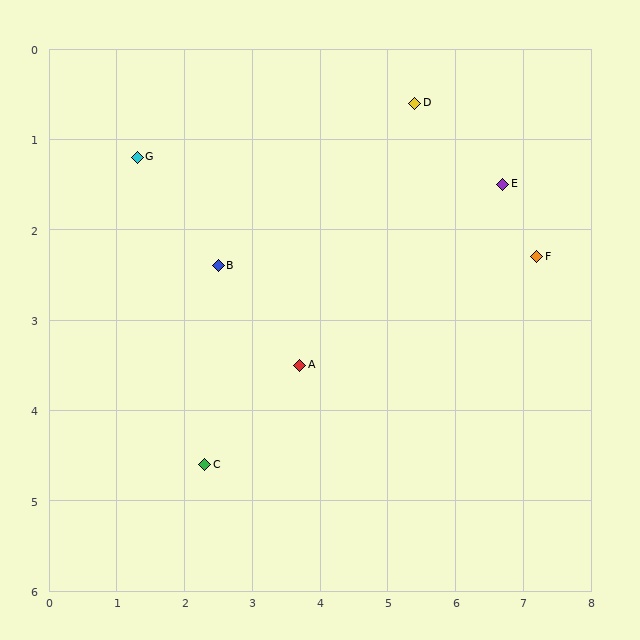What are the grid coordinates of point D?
Point D is at approximately (5.4, 0.6).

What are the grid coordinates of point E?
Point E is at approximately (6.7, 1.5).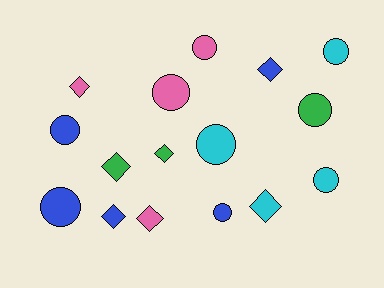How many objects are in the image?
There are 16 objects.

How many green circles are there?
There is 1 green circle.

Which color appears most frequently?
Blue, with 5 objects.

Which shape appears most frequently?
Circle, with 9 objects.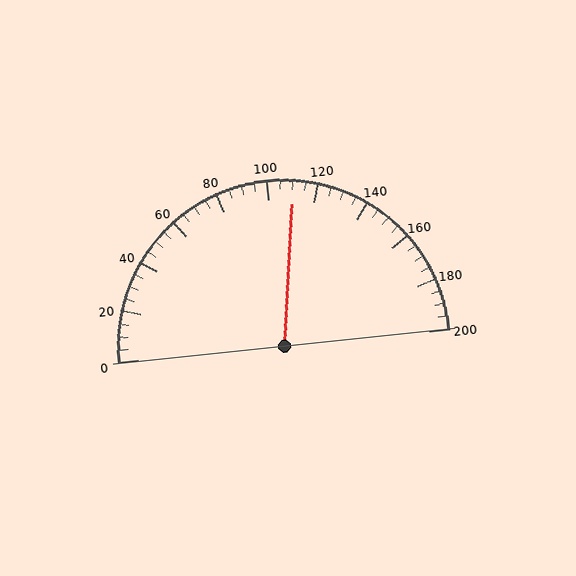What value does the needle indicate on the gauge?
The needle indicates approximately 110.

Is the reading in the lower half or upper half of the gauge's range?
The reading is in the upper half of the range (0 to 200).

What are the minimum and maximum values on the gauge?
The gauge ranges from 0 to 200.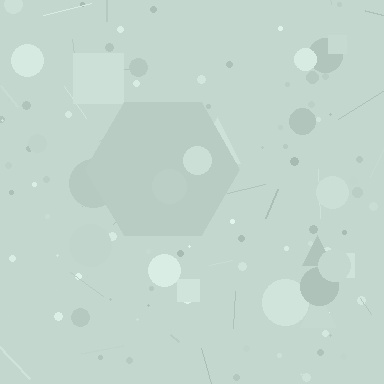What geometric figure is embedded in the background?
A hexagon is embedded in the background.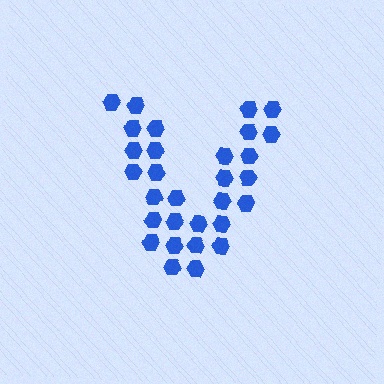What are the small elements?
The small elements are hexagons.